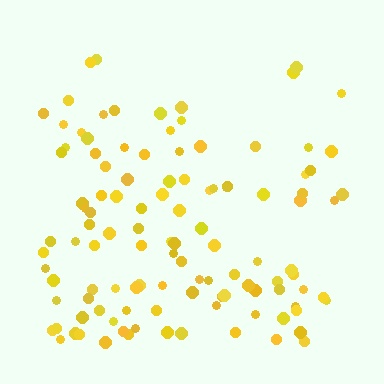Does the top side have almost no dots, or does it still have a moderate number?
Still a moderate number, just noticeably fewer than the bottom.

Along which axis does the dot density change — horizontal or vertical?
Vertical.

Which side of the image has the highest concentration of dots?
The bottom.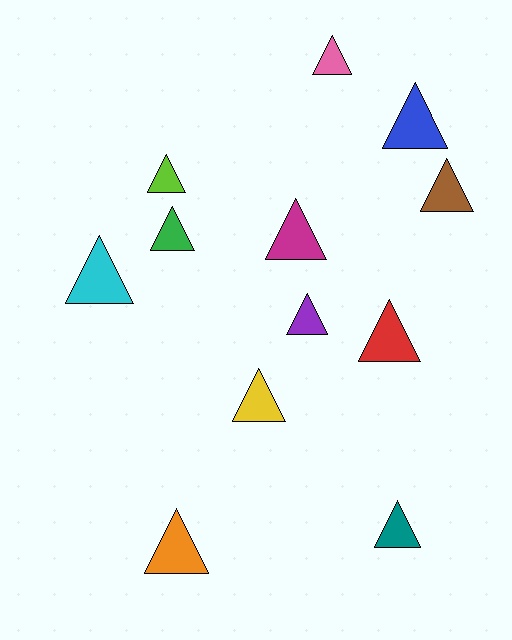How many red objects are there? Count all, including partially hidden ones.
There is 1 red object.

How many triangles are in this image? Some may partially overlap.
There are 12 triangles.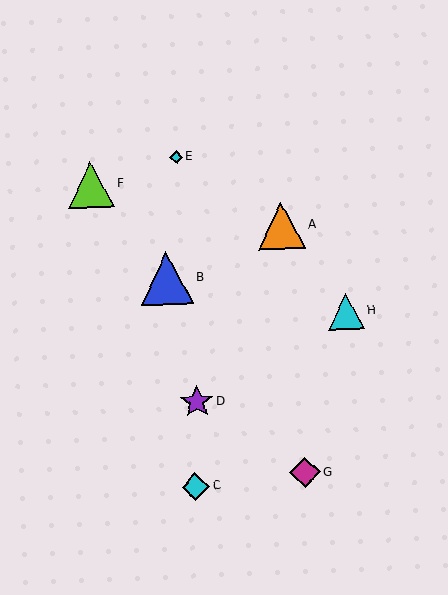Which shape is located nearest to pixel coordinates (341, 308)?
The cyan triangle (labeled H) at (346, 311) is nearest to that location.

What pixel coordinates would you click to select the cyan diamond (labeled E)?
Click at (176, 157) to select the cyan diamond E.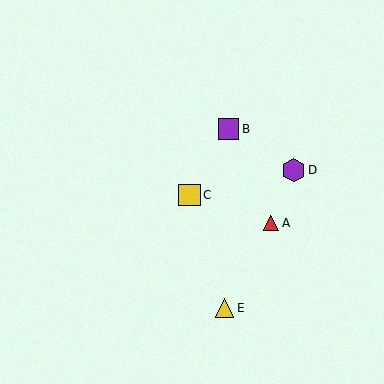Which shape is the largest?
The purple hexagon (labeled D) is the largest.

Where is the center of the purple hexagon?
The center of the purple hexagon is at (293, 170).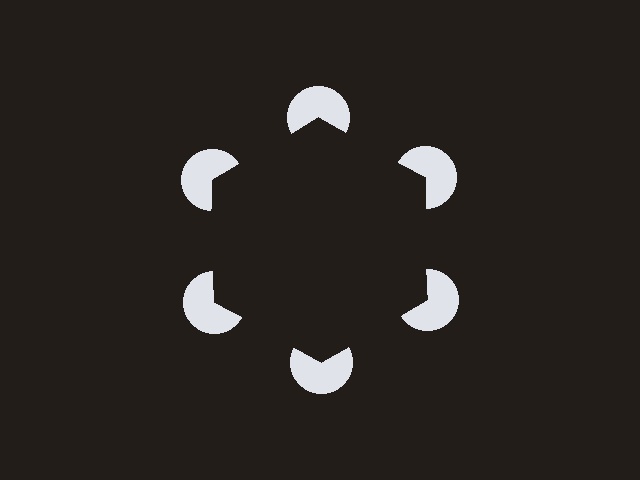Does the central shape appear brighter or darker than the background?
It typically appears slightly darker than the background, even though no actual brightness change is drawn.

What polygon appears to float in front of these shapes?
An illusory hexagon — its edges are inferred from the aligned wedge cuts in the pac-man discs, not physically drawn.